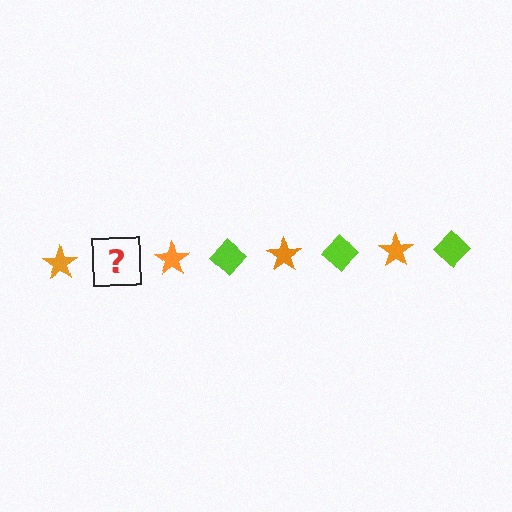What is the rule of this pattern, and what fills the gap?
The rule is that the pattern alternates between orange star and lime diamond. The gap should be filled with a lime diamond.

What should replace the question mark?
The question mark should be replaced with a lime diamond.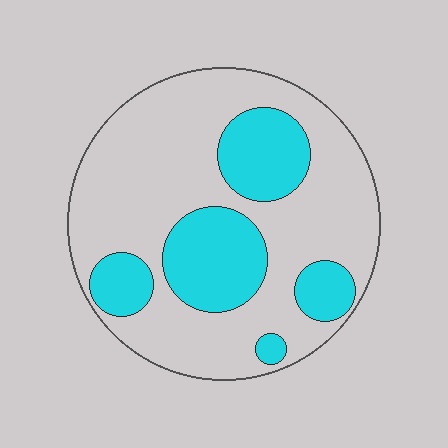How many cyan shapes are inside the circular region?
5.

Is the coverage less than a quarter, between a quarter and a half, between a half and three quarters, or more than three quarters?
Between a quarter and a half.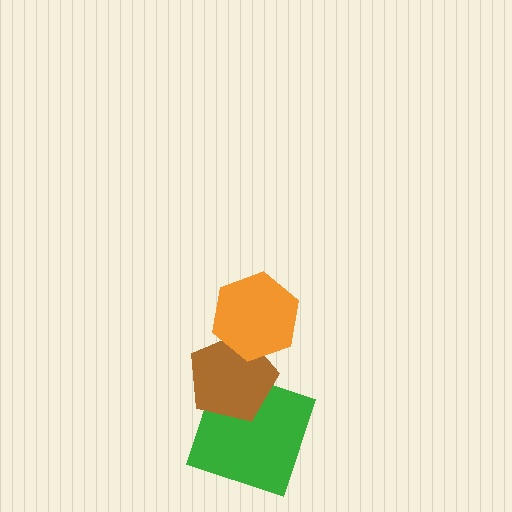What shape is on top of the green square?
The brown pentagon is on top of the green square.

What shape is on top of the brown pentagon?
The orange hexagon is on top of the brown pentagon.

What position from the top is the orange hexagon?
The orange hexagon is 1st from the top.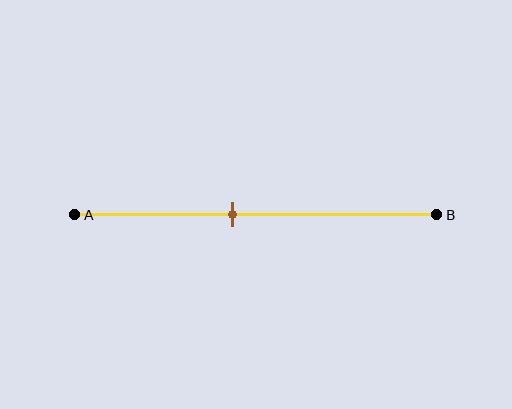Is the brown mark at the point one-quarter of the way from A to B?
No, the mark is at about 45% from A, not at the 25% one-quarter point.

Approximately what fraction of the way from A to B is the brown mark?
The brown mark is approximately 45% of the way from A to B.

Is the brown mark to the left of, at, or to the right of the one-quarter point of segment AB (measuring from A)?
The brown mark is to the right of the one-quarter point of segment AB.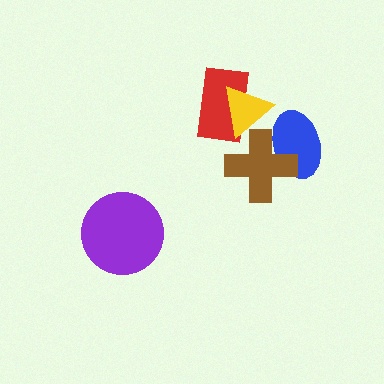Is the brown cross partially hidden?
Yes, it is partially covered by another shape.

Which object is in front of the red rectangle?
The yellow triangle is in front of the red rectangle.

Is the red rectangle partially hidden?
Yes, it is partially covered by another shape.